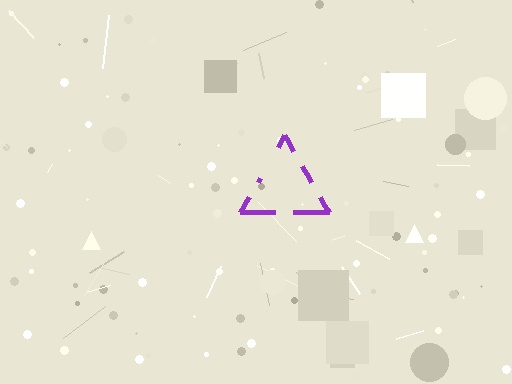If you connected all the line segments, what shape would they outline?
They would outline a triangle.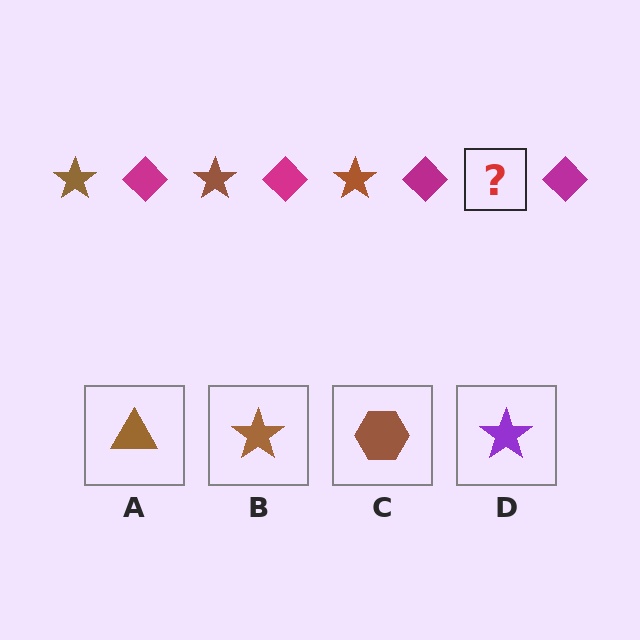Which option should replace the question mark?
Option B.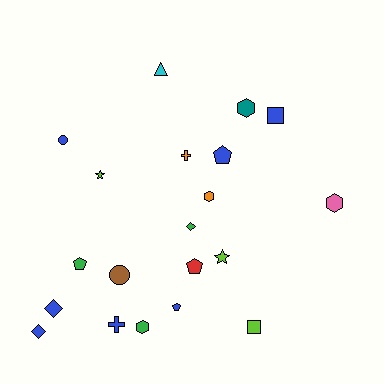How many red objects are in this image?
There is 1 red object.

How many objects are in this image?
There are 20 objects.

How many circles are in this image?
There are 2 circles.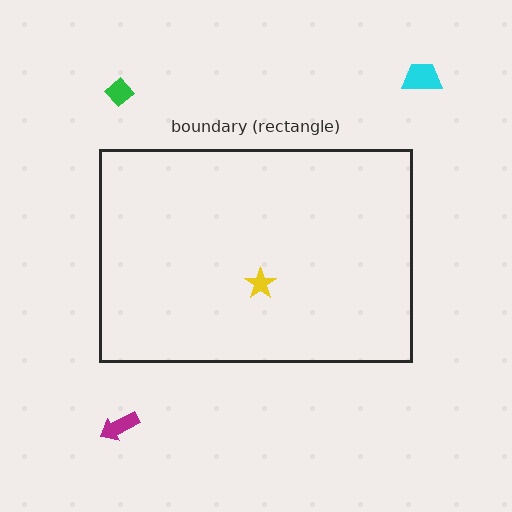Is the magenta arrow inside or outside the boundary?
Outside.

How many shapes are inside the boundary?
1 inside, 3 outside.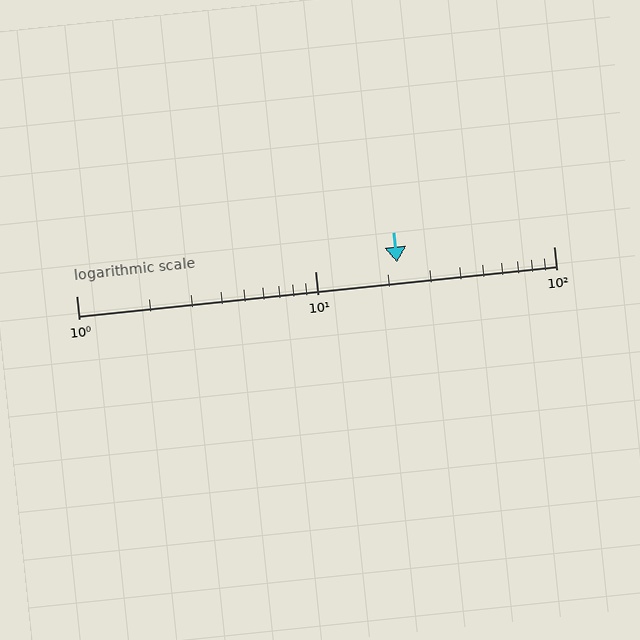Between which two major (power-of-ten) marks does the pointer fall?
The pointer is between 10 and 100.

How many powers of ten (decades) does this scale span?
The scale spans 2 decades, from 1 to 100.